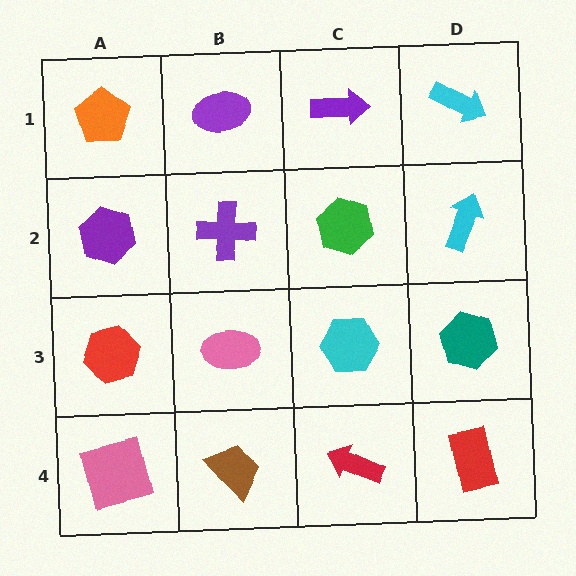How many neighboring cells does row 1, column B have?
3.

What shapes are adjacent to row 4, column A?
A red hexagon (row 3, column A), a brown trapezoid (row 4, column B).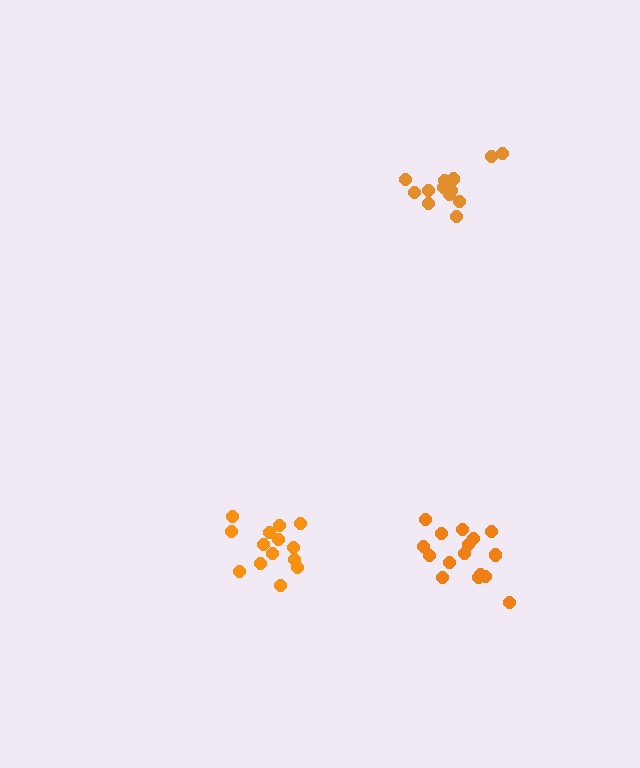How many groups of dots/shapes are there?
There are 3 groups.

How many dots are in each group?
Group 1: 14 dots, Group 2: 16 dots, Group 3: 15 dots (45 total).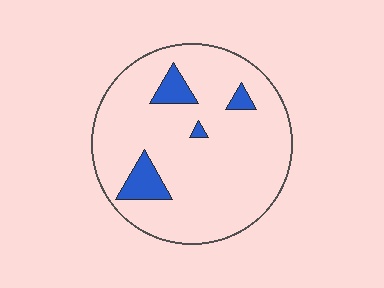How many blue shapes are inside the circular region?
4.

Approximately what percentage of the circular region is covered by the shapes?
Approximately 10%.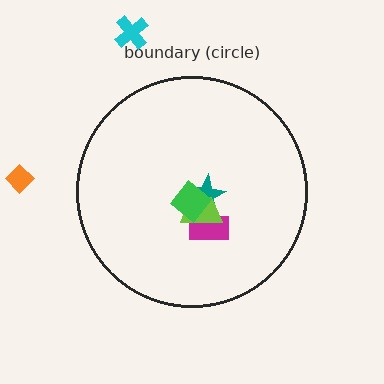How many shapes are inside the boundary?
4 inside, 2 outside.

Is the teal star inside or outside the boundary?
Inside.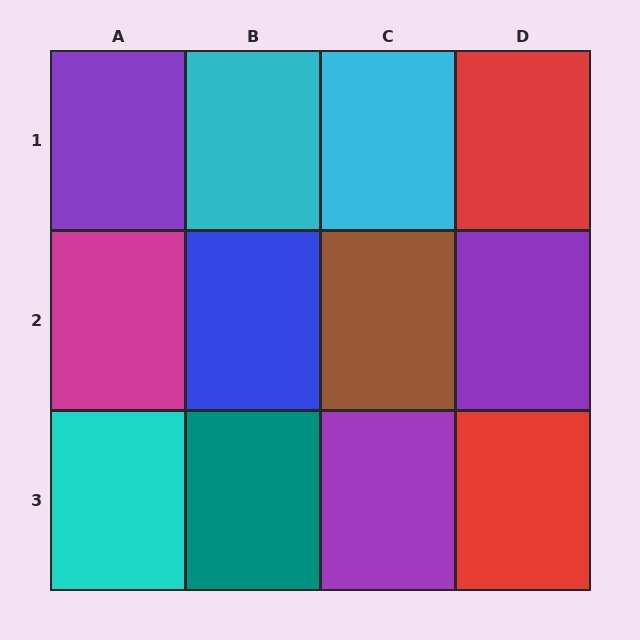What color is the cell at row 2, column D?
Purple.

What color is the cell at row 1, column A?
Purple.